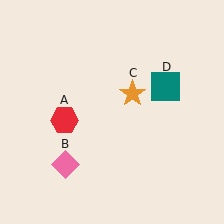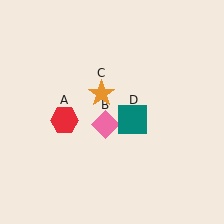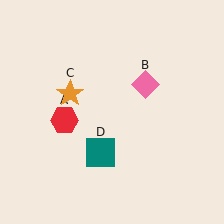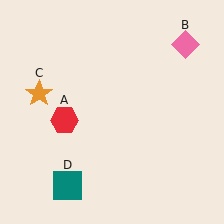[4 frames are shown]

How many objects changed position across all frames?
3 objects changed position: pink diamond (object B), orange star (object C), teal square (object D).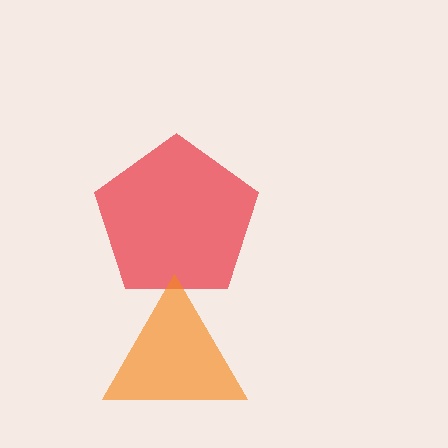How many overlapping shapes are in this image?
There are 2 overlapping shapes in the image.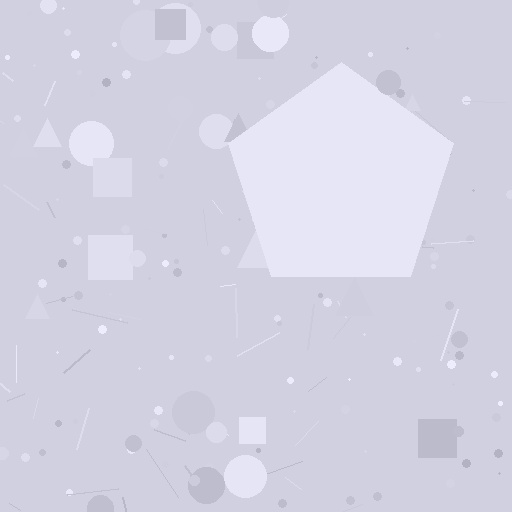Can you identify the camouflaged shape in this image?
The camouflaged shape is a pentagon.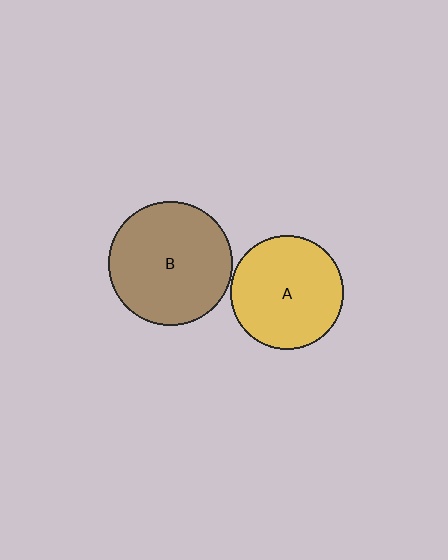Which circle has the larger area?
Circle B (brown).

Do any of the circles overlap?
No, none of the circles overlap.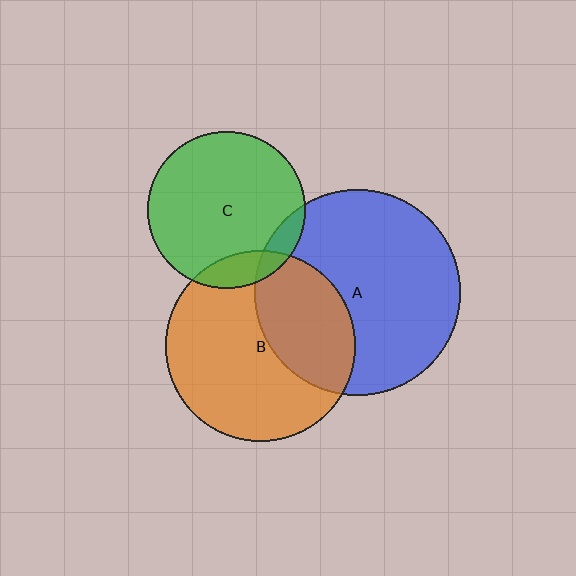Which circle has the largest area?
Circle A (blue).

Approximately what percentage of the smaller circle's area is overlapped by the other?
Approximately 10%.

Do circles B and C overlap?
Yes.